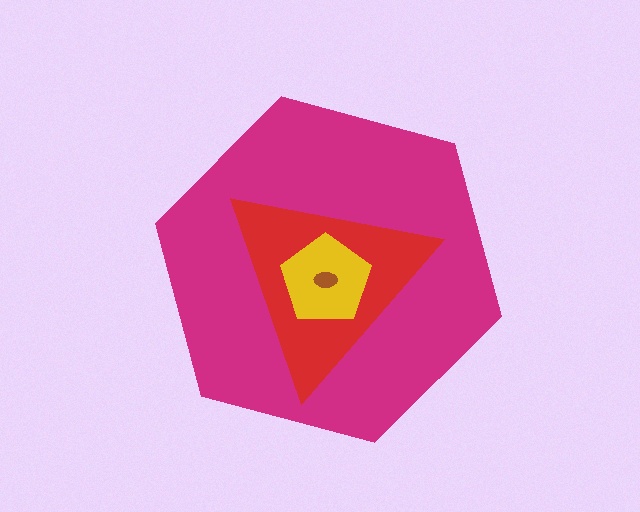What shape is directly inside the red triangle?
The yellow pentagon.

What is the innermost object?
The brown ellipse.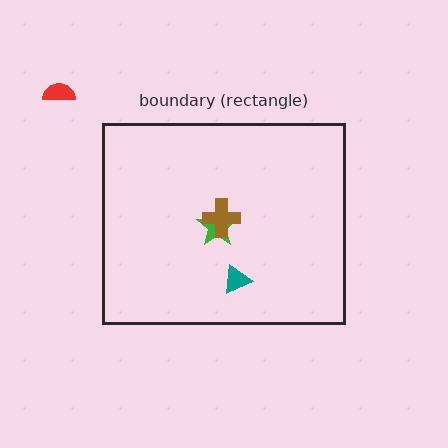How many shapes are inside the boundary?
3 inside, 1 outside.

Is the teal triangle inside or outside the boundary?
Inside.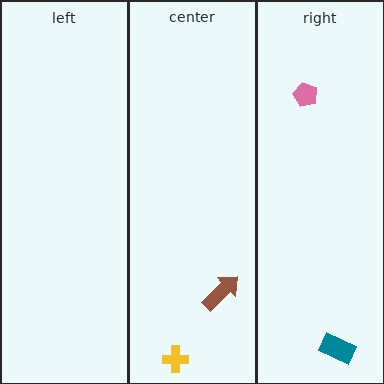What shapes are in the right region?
The teal rectangle, the pink pentagon.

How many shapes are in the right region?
2.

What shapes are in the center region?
The yellow cross, the brown arrow.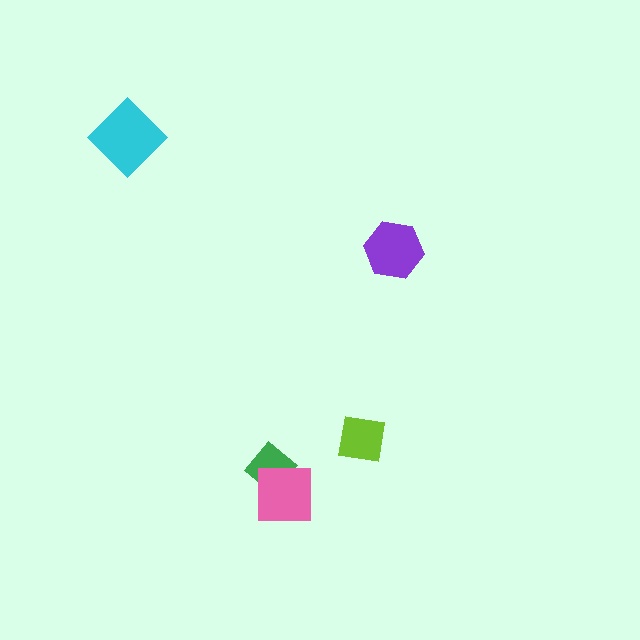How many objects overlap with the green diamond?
1 object overlaps with the green diamond.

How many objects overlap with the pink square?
1 object overlaps with the pink square.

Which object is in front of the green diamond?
The pink square is in front of the green diamond.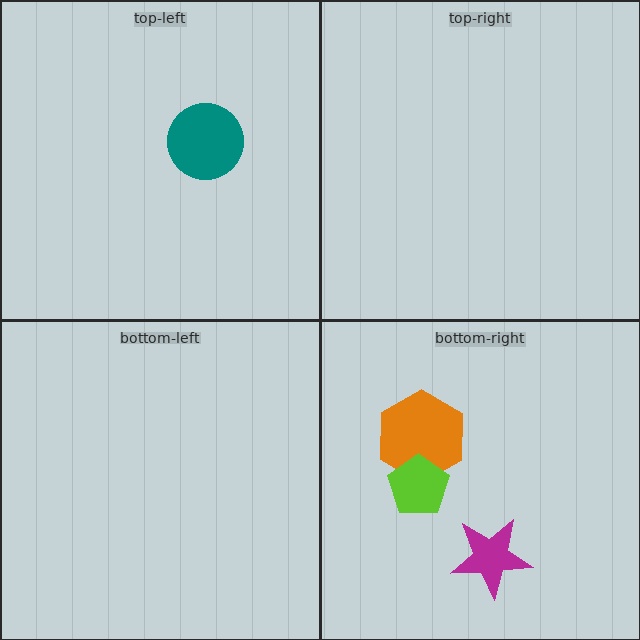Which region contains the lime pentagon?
The bottom-right region.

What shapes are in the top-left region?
The teal circle.